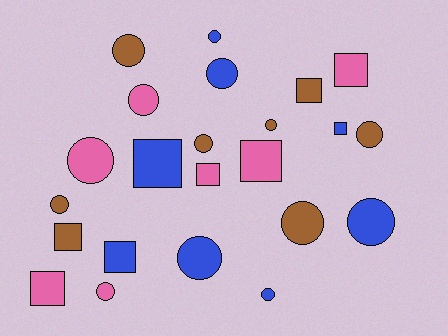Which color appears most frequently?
Blue, with 8 objects.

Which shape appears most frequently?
Circle, with 14 objects.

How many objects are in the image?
There are 23 objects.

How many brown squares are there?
There are 2 brown squares.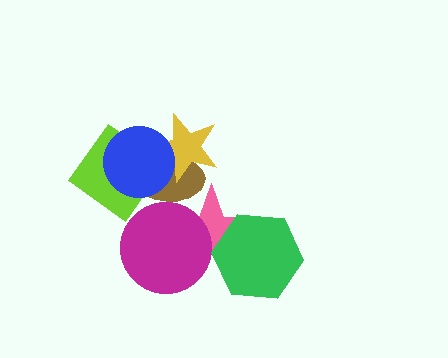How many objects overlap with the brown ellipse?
5 objects overlap with the brown ellipse.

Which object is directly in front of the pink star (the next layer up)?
The magenta circle is directly in front of the pink star.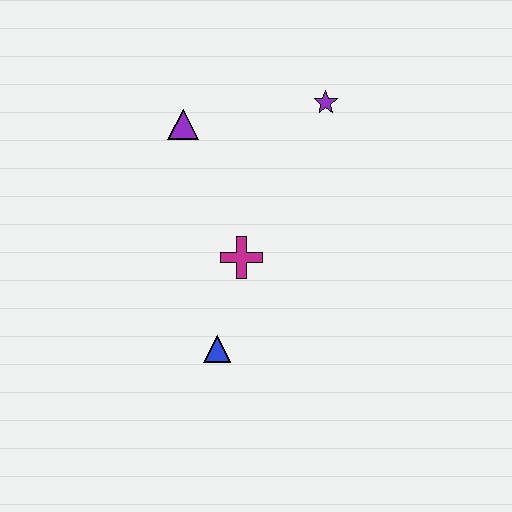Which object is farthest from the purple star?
The blue triangle is farthest from the purple star.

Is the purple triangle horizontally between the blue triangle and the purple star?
No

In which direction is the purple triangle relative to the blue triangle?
The purple triangle is above the blue triangle.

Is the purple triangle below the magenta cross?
No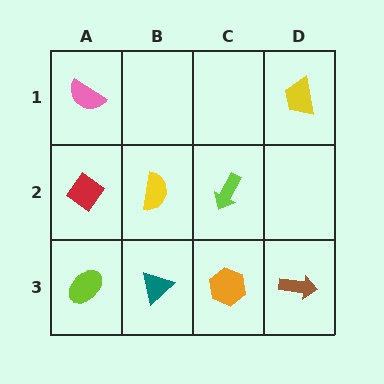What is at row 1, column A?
A pink semicircle.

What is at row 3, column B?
A teal triangle.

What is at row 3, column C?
An orange hexagon.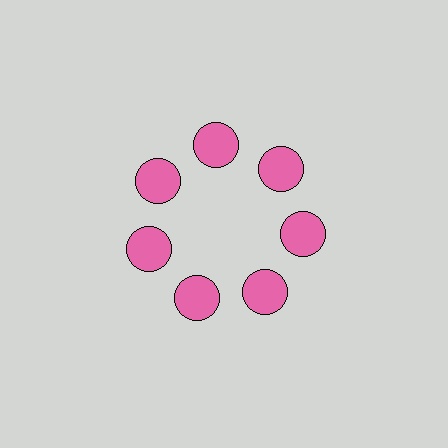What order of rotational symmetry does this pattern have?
This pattern has 7-fold rotational symmetry.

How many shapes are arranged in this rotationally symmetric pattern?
There are 7 shapes, arranged in 7 groups of 1.